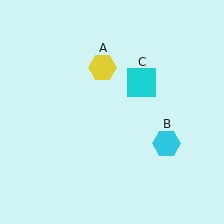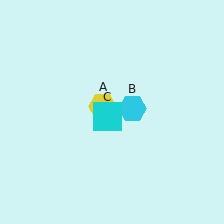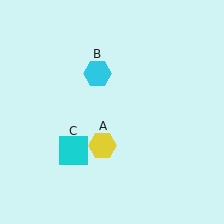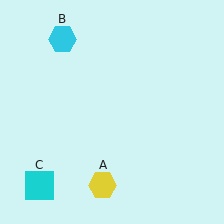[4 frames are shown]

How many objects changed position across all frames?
3 objects changed position: yellow hexagon (object A), cyan hexagon (object B), cyan square (object C).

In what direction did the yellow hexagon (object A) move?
The yellow hexagon (object A) moved down.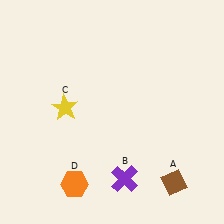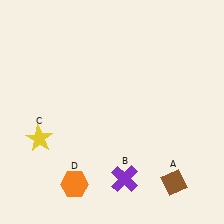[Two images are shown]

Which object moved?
The yellow star (C) moved down.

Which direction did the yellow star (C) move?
The yellow star (C) moved down.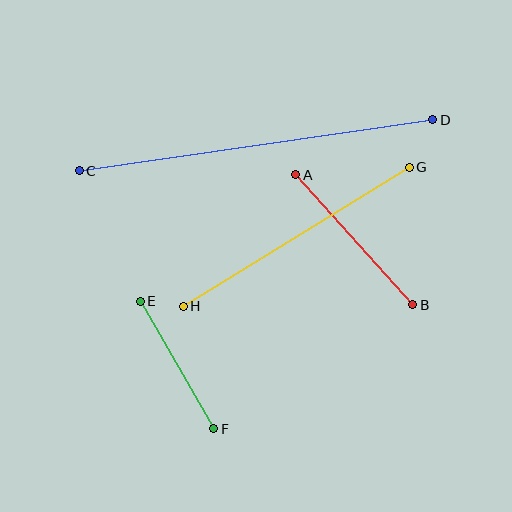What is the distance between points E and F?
The distance is approximately 147 pixels.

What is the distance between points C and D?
The distance is approximately 357 pixels.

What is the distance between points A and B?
The distance is approximately 175 pixels.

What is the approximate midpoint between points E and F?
The midpoint is at approximately (177, 365) pixels.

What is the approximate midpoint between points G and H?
The midpoint is at approximately (296, 237) pixels.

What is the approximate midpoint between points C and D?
The midpoint is at approximately (256, 145) pixels.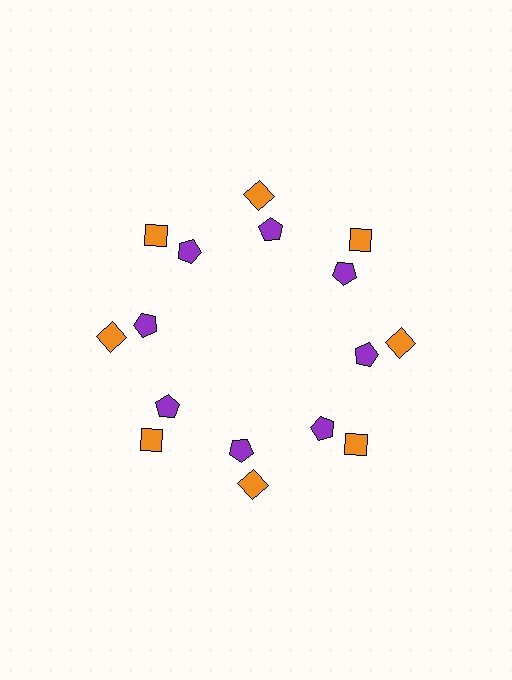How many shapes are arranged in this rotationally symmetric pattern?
There are 16 shapes, arranged in 8 groups of 2.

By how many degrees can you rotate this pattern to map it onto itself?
The pattern maps onto itself every 45 degrees of rotation.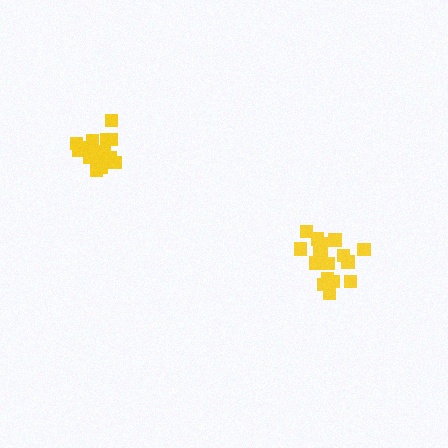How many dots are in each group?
Group 1: 19 dots, Group 2: 19 dots (38 total).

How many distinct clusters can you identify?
There are 2 distinct clusters.